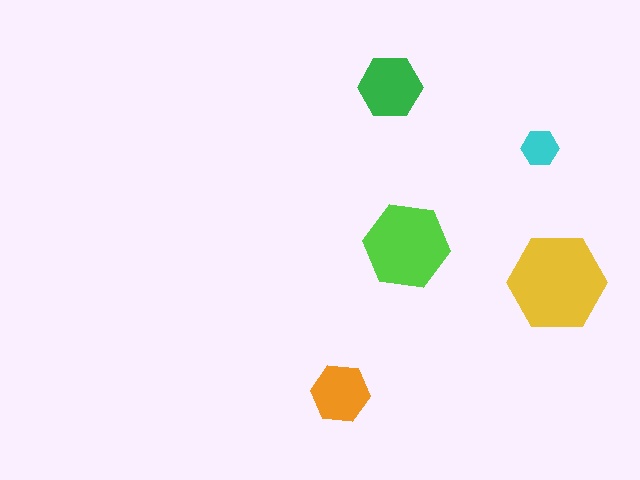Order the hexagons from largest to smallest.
the yellow one, the lime one, the green one, the orange one, the cyan one.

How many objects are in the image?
There are 5 objects in the image.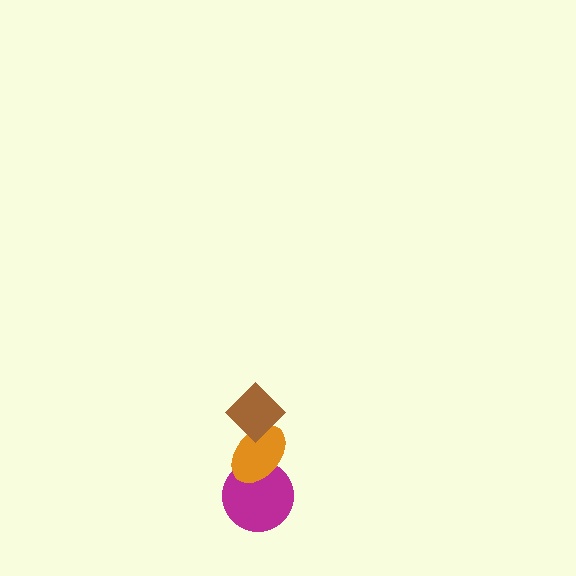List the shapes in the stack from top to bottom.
From top to bottom: the brown diamond, the orange ellipse, the magenta circle.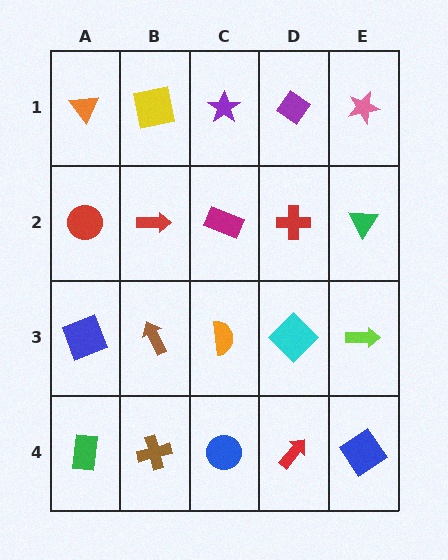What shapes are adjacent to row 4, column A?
A blue square (row 3, column A), a brown cross (row 4, column B).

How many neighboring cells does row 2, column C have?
4.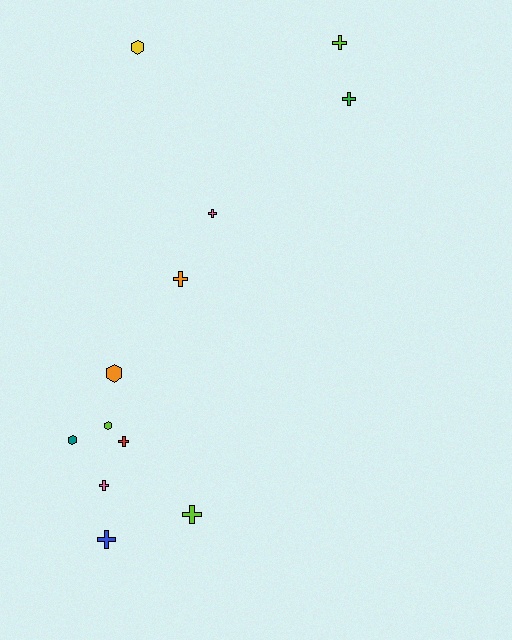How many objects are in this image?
There are 12 objects.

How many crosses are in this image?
There are 8 crosses.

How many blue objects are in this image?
There is 1 blue object.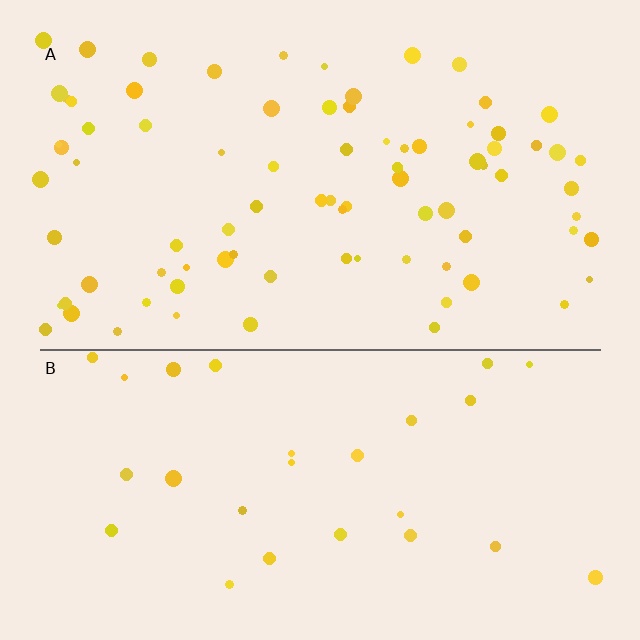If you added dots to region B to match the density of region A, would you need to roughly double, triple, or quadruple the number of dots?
Approximately triple.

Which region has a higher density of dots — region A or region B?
A (the top).